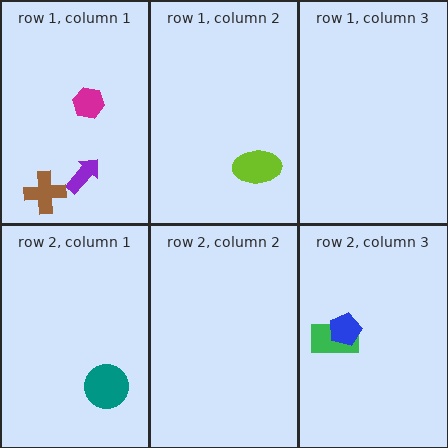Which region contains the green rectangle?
The row 2, column 3 region.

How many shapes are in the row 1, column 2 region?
1.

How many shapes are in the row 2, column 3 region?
2.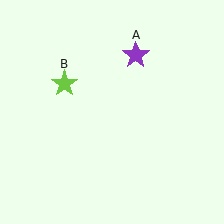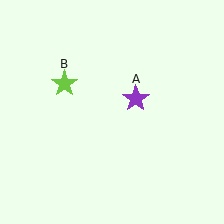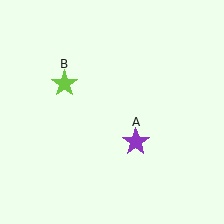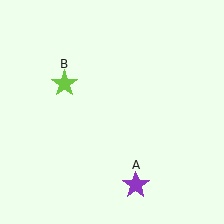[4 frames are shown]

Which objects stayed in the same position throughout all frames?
Lime star (object B) remained stationary.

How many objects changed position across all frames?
1 object changed position: purple star (object A).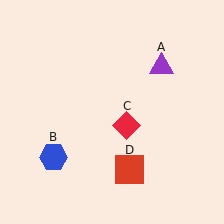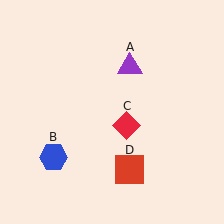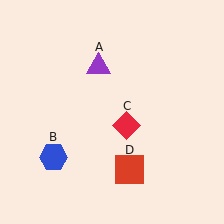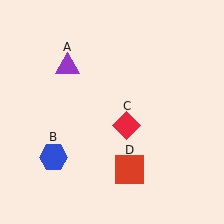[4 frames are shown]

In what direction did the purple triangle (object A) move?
The purple triangle (object A) moved left.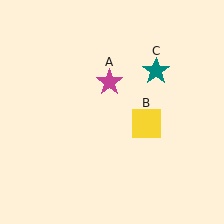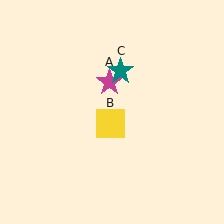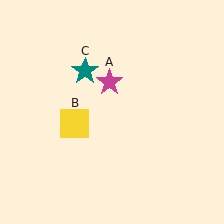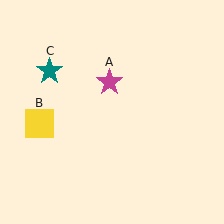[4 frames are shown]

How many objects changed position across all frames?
2 objects changed position: yellow square (object B), teal star (object C).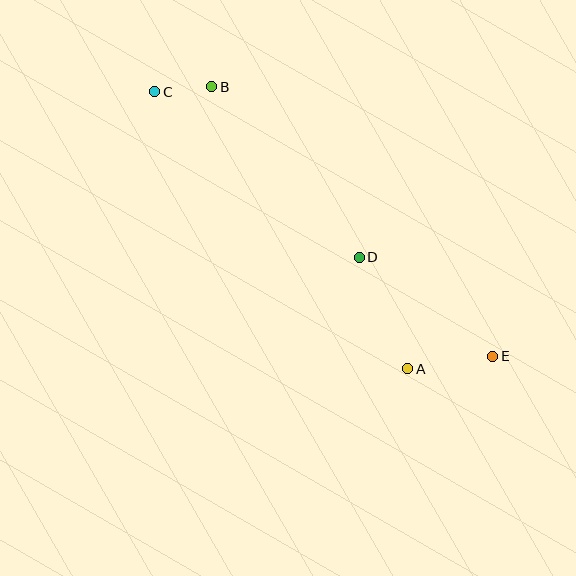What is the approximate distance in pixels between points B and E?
The distance between B and E is approximately 390 pixels.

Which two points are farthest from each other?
Points C and E are farthest from each other.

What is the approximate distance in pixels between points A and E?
The distance between A and E is approximately 86 pixels.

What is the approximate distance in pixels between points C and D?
The distance between C and D is approximately 263 pixels.